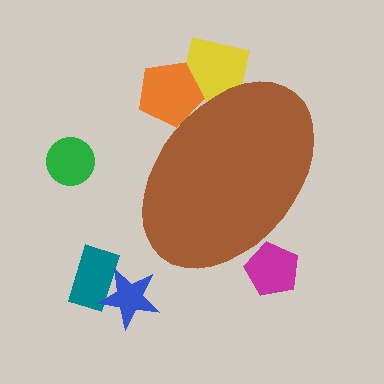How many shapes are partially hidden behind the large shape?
3 shapes are partially hidden.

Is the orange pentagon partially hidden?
Yes, the orange pentagon is partially hidden behind the brown ellipse.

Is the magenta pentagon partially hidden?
Yes, the magenta pentagon is partially hidden behind the brown ellipse.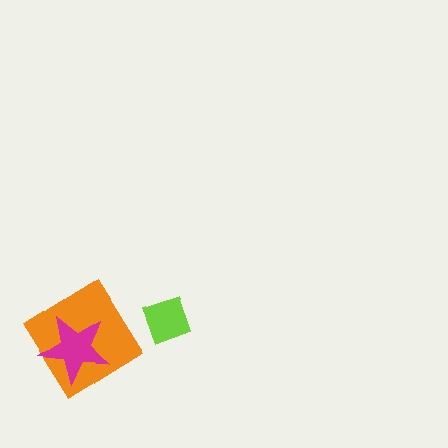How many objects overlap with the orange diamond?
1 object overlaps with the orange diamond.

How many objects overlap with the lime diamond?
0 objects overlap with the lime diamond.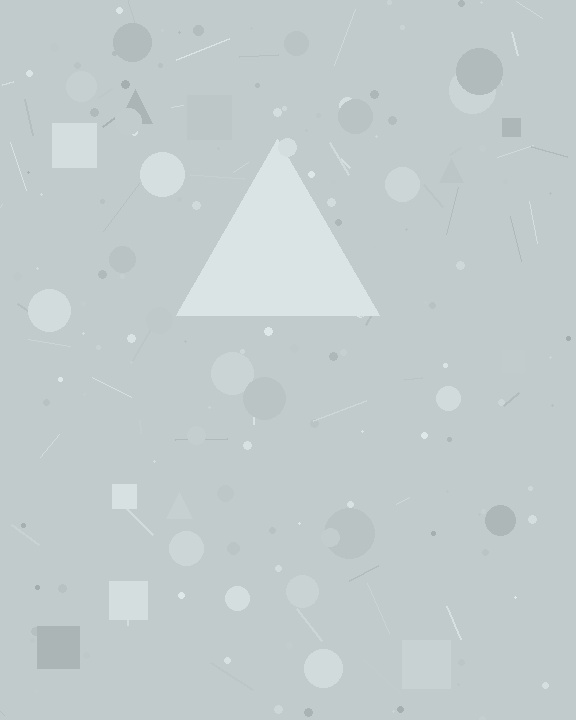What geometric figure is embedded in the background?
A triangle is embedded in the background.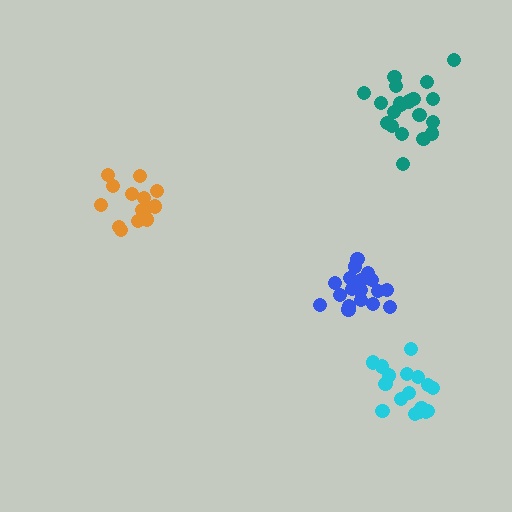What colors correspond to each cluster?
The clusters are colored: blue, orange, teal, cyan.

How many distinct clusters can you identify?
There are 4 distinct clusters.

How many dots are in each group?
Group 1: 20 dots, Group 2: 15 dots, Group 3: 20 dots, Group 4: 17 dots (72 total).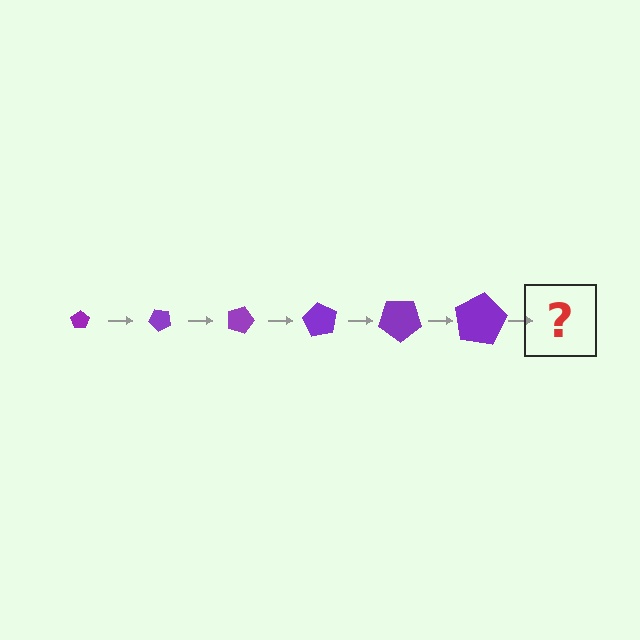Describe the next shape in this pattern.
It should be a pentagon, larger than the previous one and rotated 270 degrees from the start.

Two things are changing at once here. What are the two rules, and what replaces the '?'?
The two rules are that the pentagon grows larger each step and it rotates 45 degrees each step. The '?' should be a pentagon, larger than the previous one and rotated 270 degrees from the start.